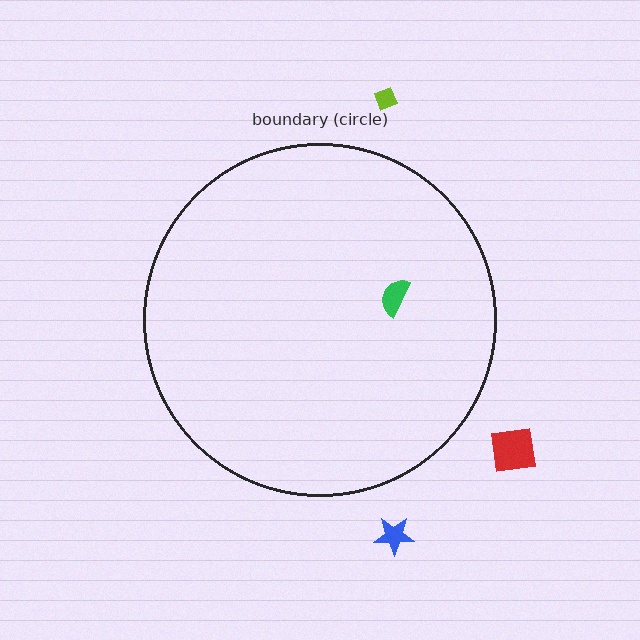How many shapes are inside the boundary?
1 inside, 3 outside.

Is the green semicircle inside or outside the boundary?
Inside.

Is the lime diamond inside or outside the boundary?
Outside.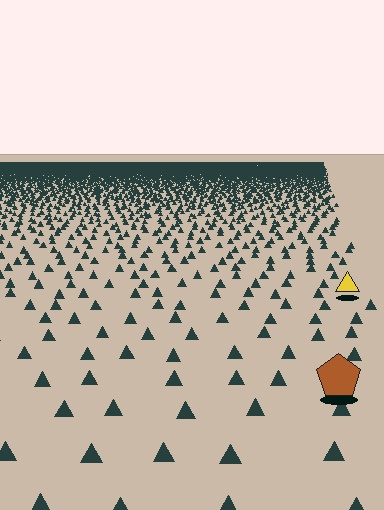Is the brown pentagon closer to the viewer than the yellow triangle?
Yes. The brown pentagon is closer — you can tell from the texture gradient: the ground texture is coarser near it.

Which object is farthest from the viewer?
The yellow triangle is farthest from the viewer. It appears smaller and the ground texture around it is denser.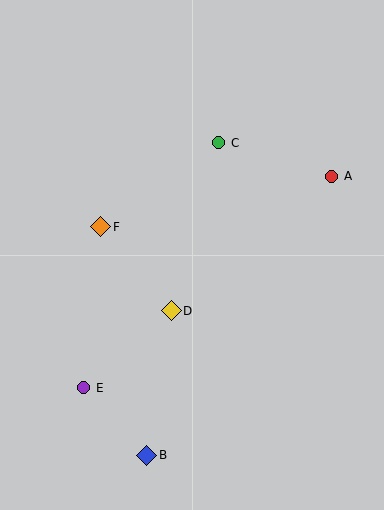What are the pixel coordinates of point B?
Point B is at (147, 455).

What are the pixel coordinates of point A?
Point A is at (332, 176).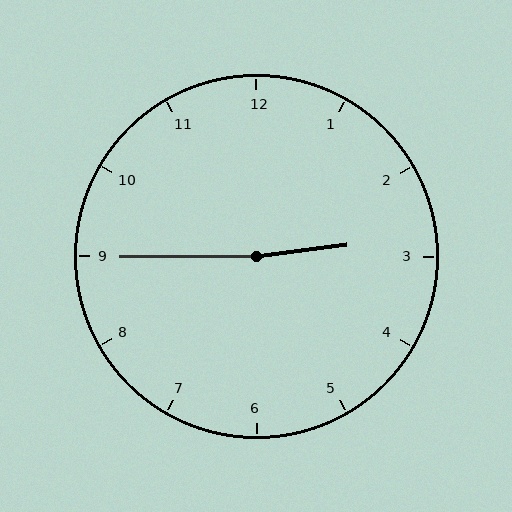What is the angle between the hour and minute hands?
Approximately 172 degrees.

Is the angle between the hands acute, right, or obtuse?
It is obtuse.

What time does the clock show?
2:45.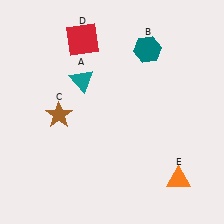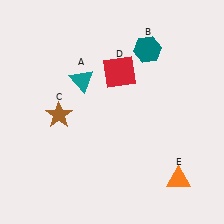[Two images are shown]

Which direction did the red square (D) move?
The red square (D) moved right.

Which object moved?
The red square (D) moved right.